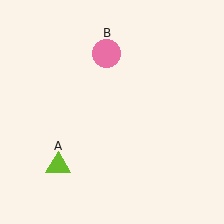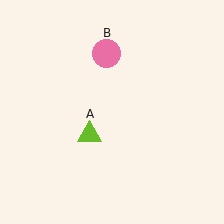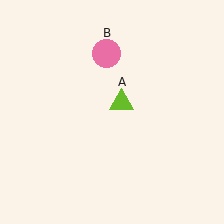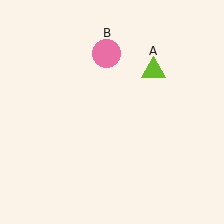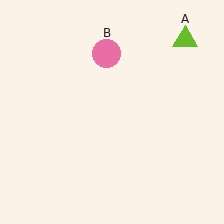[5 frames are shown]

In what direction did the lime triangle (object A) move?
The lime triangle (object A) moved up and to the right.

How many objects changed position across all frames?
1 object changed position: lime triangle (object A).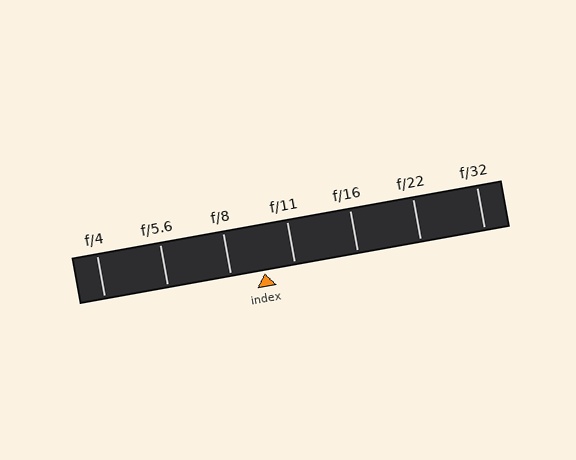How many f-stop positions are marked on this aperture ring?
There are 7 f-stop positions marked.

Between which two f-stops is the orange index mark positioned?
The index mark is between f/8 and f/11.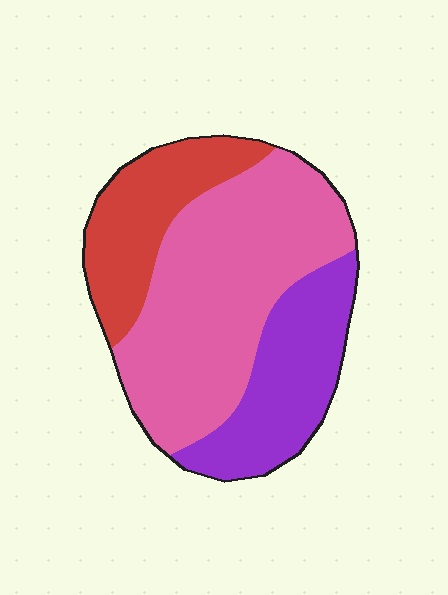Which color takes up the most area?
Pink, at roughly 50%.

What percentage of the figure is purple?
Purple takes up about one quarter (1/4) of the figure.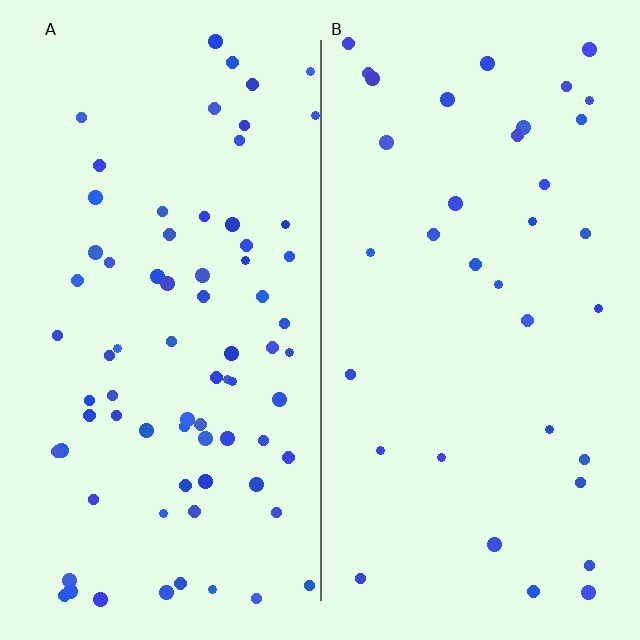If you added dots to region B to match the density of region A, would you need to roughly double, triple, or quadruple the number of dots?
Approximately double.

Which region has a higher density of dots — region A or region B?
A (the left).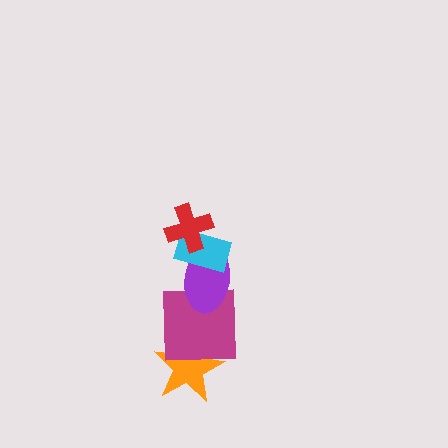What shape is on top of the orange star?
The magenta square is on top of the orange star.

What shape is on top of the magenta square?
The purple ellipse is on top of the magenta square.